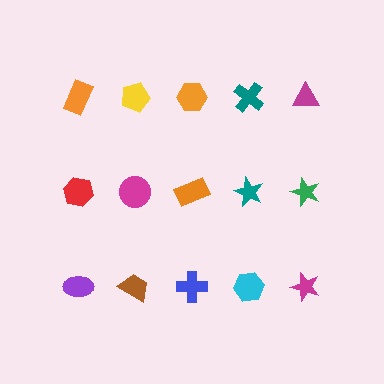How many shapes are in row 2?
5 shapes.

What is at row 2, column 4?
A teal star.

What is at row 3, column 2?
A brown trapezoid.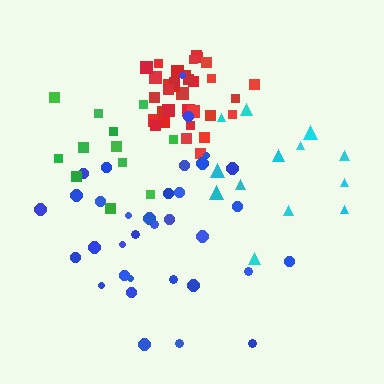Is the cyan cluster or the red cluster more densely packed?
Red.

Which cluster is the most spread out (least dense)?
Cyan.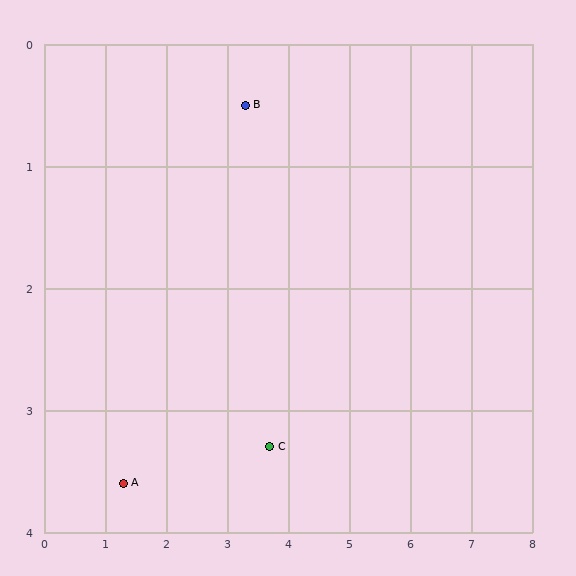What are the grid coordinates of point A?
Point A is at approximately (1.3, 3.6).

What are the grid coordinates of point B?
Point B is at approximately (3.3, 0.5).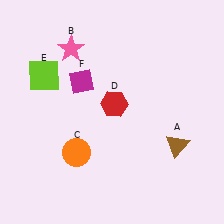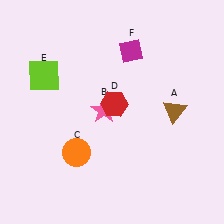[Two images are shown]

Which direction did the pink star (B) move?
The pink star (B) moved down.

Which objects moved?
The objects that moved are: the brown triangle (A), the pink star (B), the magenta diamond (F).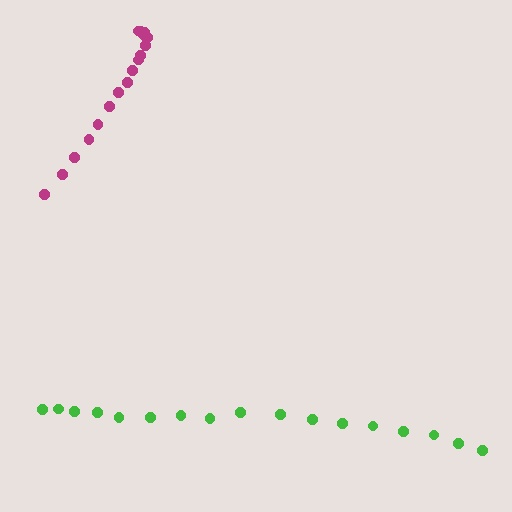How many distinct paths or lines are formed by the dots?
There are 2 distinct paths.